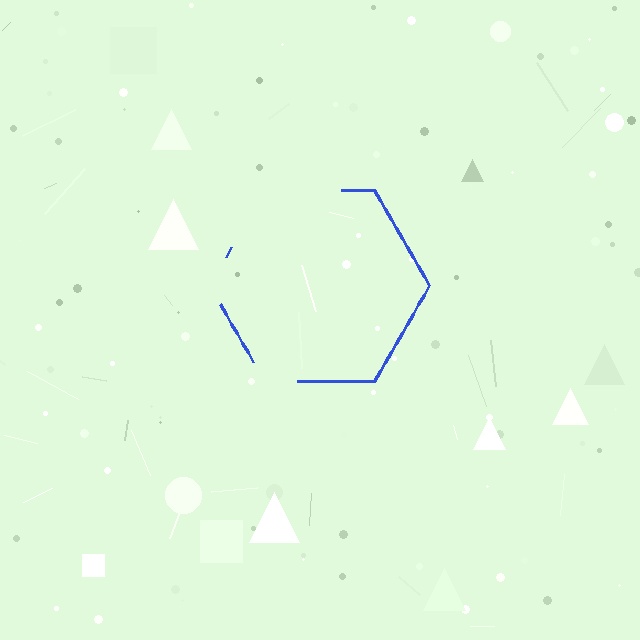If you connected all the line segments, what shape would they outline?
They would outline a hexagon.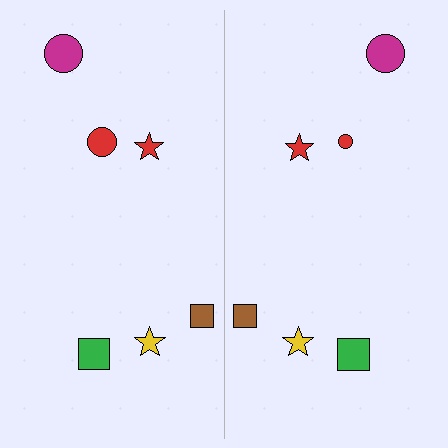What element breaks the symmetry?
The red circle on the right side has a different size than its mirror counterpart.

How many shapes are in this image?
There are 12 shapes in this image.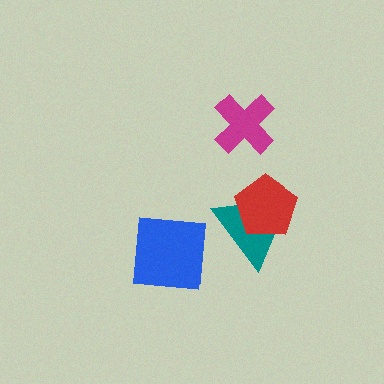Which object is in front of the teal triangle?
The red pentagon is in front of the teal triangle.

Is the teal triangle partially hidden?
Yes, it is partially covered by another shape.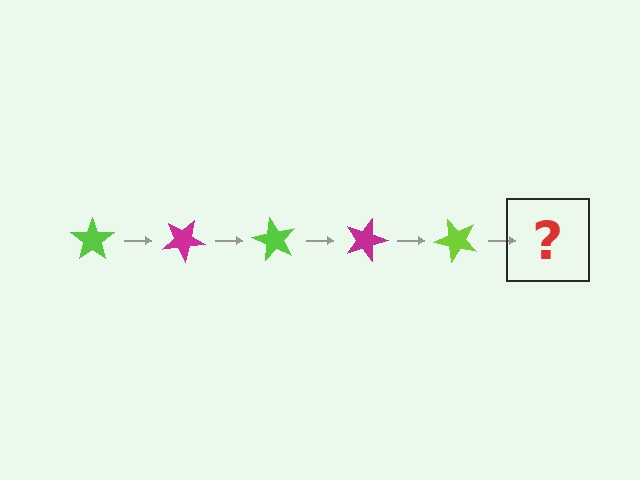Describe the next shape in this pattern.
It should be a magenta star, rotated 150 degrees from the start.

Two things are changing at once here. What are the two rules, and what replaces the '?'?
The two rules are that it rotates 30 degrees each step and the color cycles through lime and magenta. The '?' should be a magenta star, rotated 150 degrees from the start.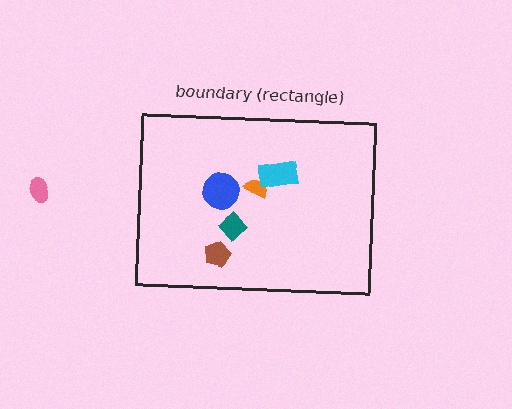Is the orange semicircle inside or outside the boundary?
Inside.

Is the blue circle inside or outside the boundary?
Inside.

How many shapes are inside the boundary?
5 inside, 1 outside.